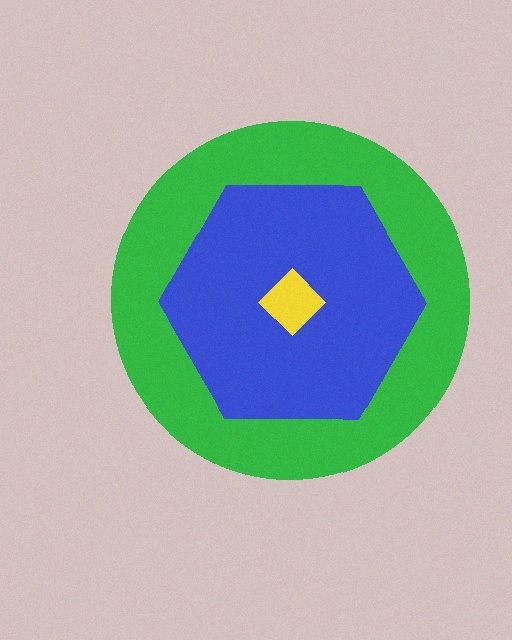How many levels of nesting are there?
3.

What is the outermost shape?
The green circle.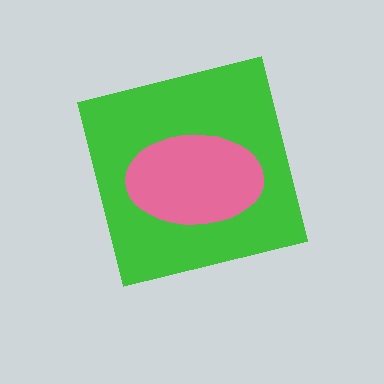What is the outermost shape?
The green square.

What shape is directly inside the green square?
The pink ellipse.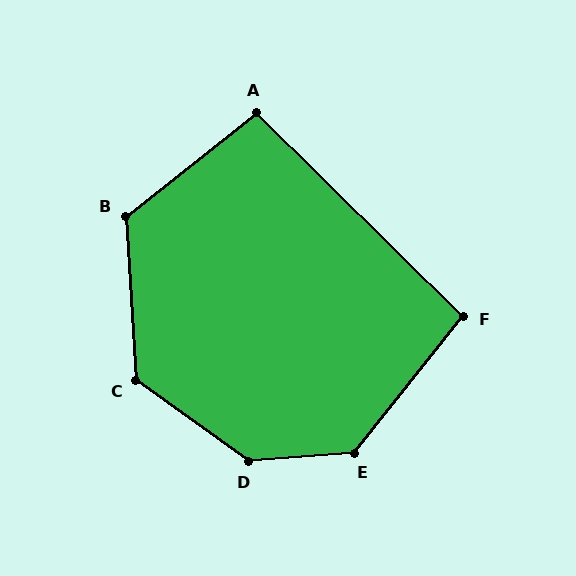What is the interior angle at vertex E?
Approximately 133 degrees (obtuse).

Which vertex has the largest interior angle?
D, at approximately 140 degrees.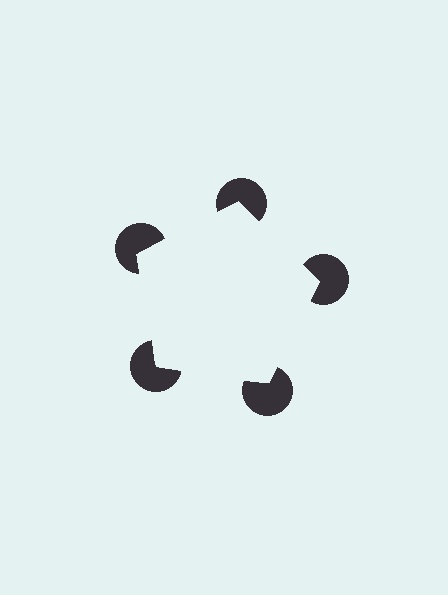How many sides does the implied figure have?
5 sides.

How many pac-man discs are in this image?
There are 5 — one at each vertex of the illusory pentagon.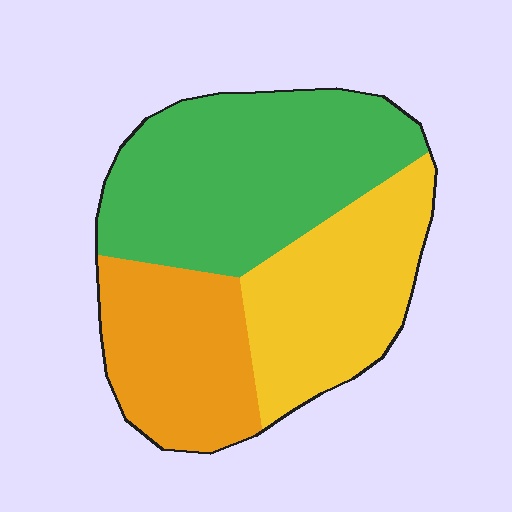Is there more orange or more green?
Green.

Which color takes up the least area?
Orange, at roughly 25%.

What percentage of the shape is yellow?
Yellow covers around 30% of the shape.